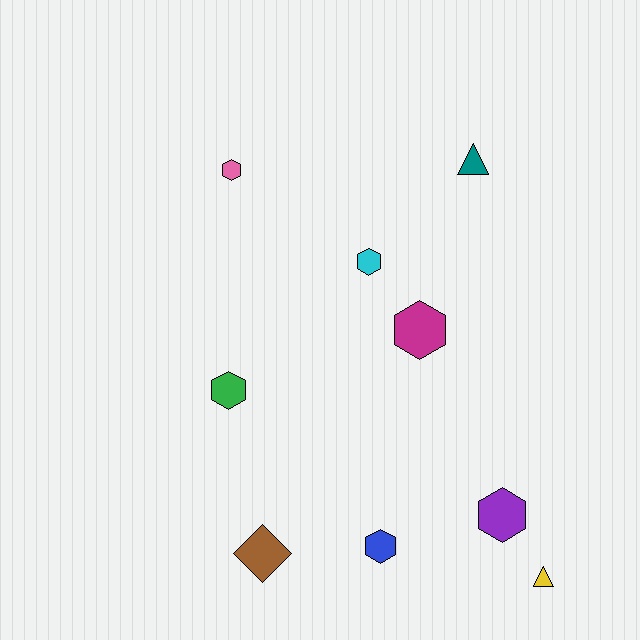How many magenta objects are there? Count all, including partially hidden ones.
There is 1 magenta object.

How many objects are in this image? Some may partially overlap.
There are 9 objects.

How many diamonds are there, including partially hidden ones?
There is 1 diamond.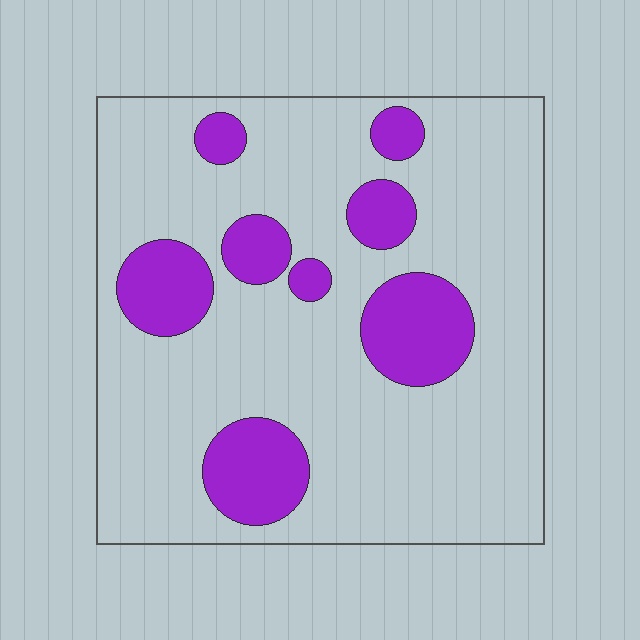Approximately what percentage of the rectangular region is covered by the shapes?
Approximately 20%.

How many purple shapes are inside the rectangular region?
8.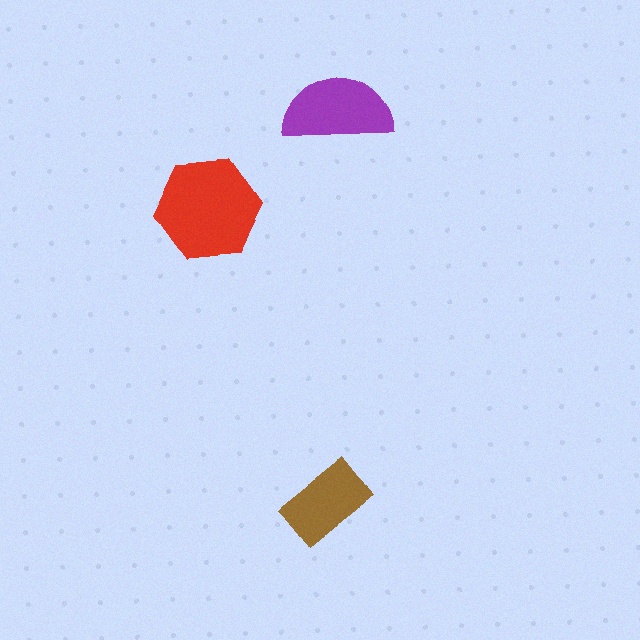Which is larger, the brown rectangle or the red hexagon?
The red hexagon.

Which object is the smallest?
The brown rectangle.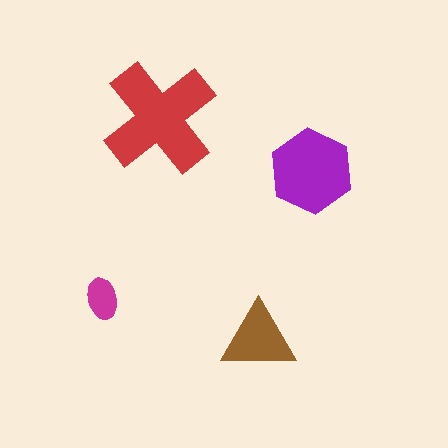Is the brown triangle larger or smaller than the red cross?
Smaller.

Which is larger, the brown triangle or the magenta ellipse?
The brown triangle.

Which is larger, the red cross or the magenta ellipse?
The red cross.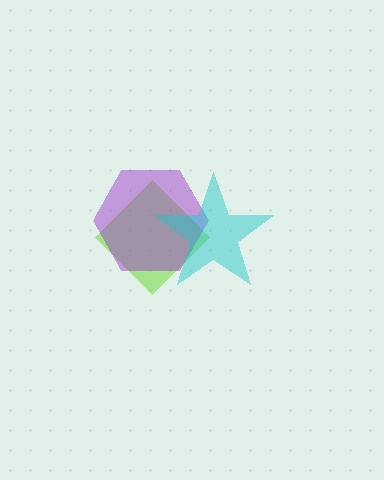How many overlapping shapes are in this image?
There are 3 overlapping shapes in the image.